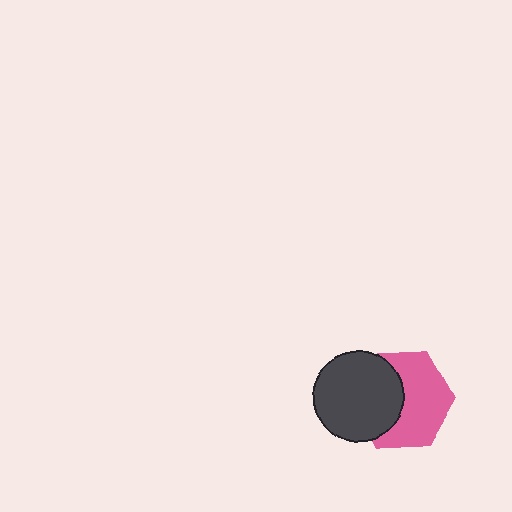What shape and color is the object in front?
The object in front is a dark gray circle.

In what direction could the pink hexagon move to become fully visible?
The pink hexagon could move right. That would shift it out from behind the dark gray circle entirely.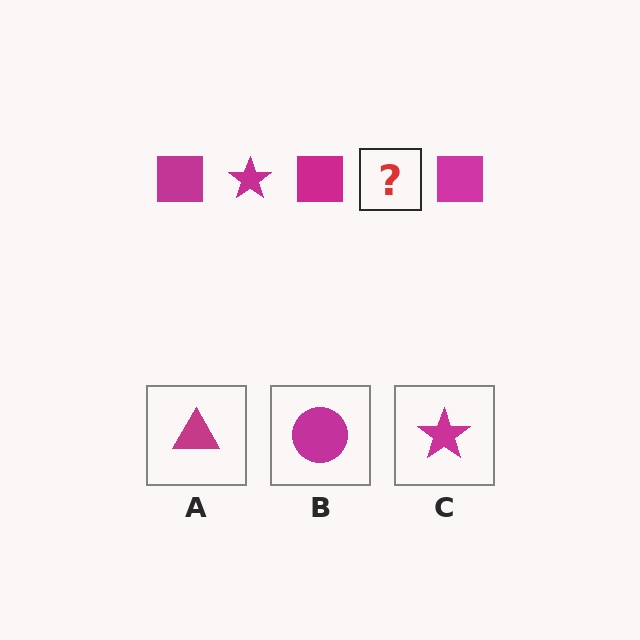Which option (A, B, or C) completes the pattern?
C.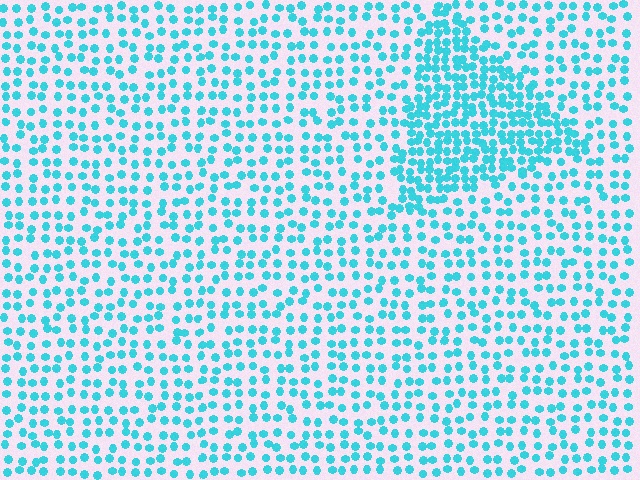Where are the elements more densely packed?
The elements are more densely packed inside the triangle boundary.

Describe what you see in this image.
The image contains small cyan elements arranged at two different densities. A triangle-shaped region is visible where the elements are more densely packed than the surrounding area.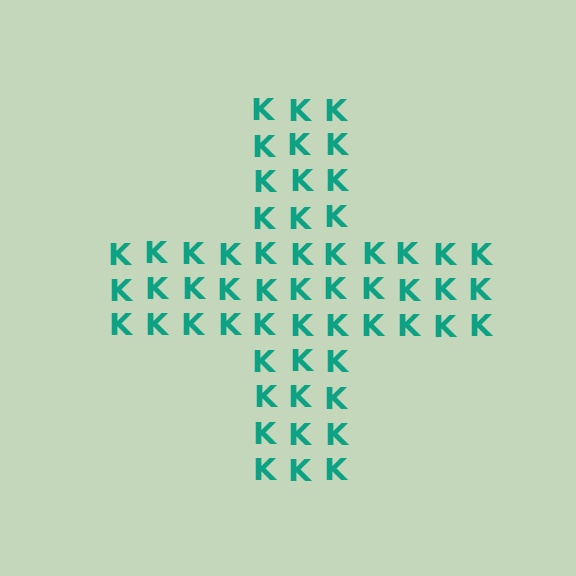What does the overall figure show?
The overall figure shows a cross.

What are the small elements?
The small elements are letter K's.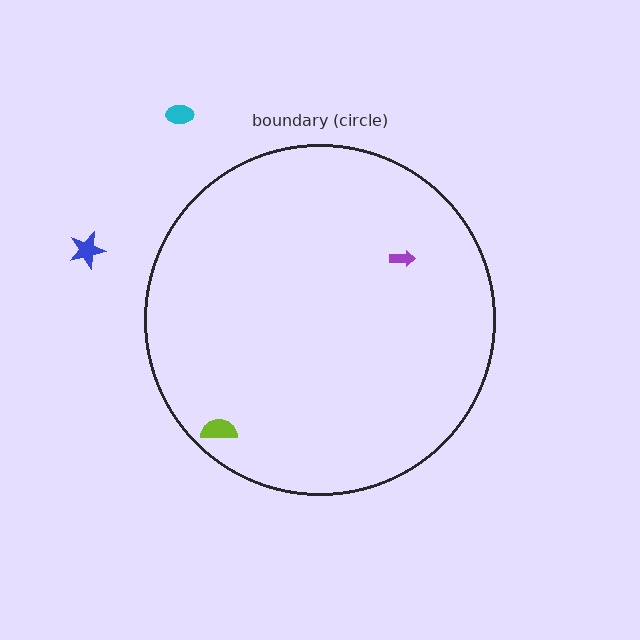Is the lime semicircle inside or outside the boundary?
Inside.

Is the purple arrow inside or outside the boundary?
Inside.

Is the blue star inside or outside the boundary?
Outside.